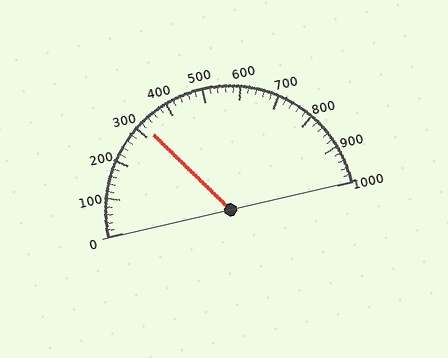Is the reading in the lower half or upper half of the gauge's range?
The reading is in the lower half of the range (0 to 1000).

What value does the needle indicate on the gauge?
The needle indicates approximately 320.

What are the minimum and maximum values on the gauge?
The gauge ranges from 0 to 1000.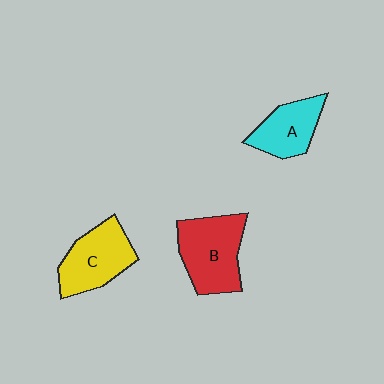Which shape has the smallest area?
Shape A (cyan).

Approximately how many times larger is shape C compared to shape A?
Approximately 1.3 times.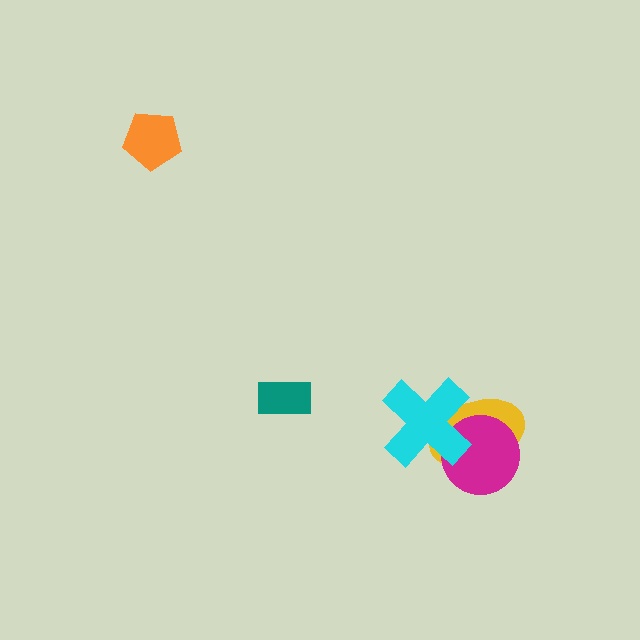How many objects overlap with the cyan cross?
2 objects overlap with the cyan cross.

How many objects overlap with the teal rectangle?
0 objects overlap with the teal rectangle.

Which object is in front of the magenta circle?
The cyan cross is in front of the magenta circle.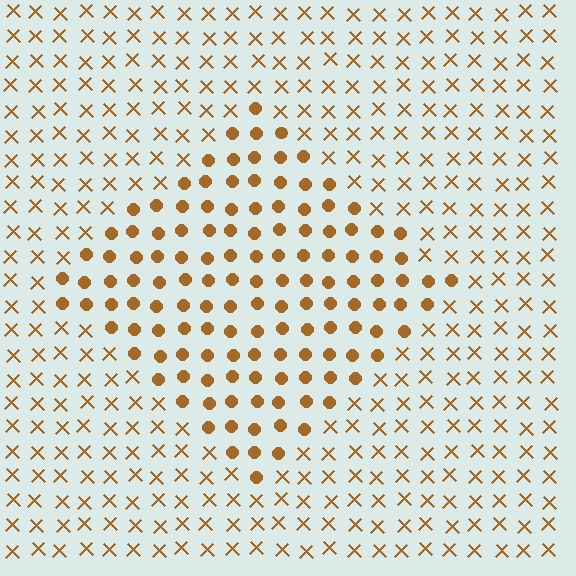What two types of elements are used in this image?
The image uses circles inside the diamond region and X marks outside it.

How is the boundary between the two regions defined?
The boundary is defined by a change in element shape: circles inside vs. X marks outside. All elements share the same color and spacing.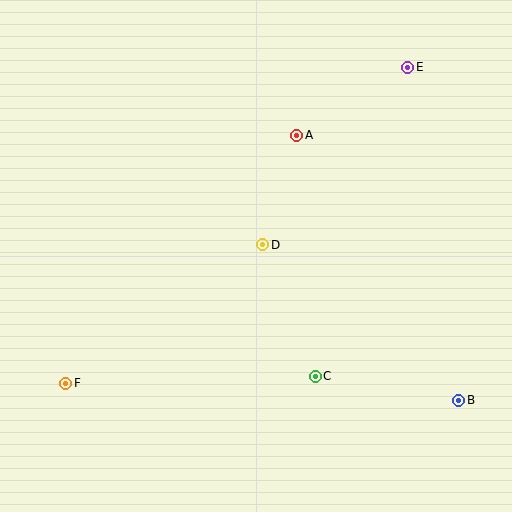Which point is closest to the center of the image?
Point D at (263, 245) is closest to the center.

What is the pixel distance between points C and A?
The distance between C and A is 242 pixels.